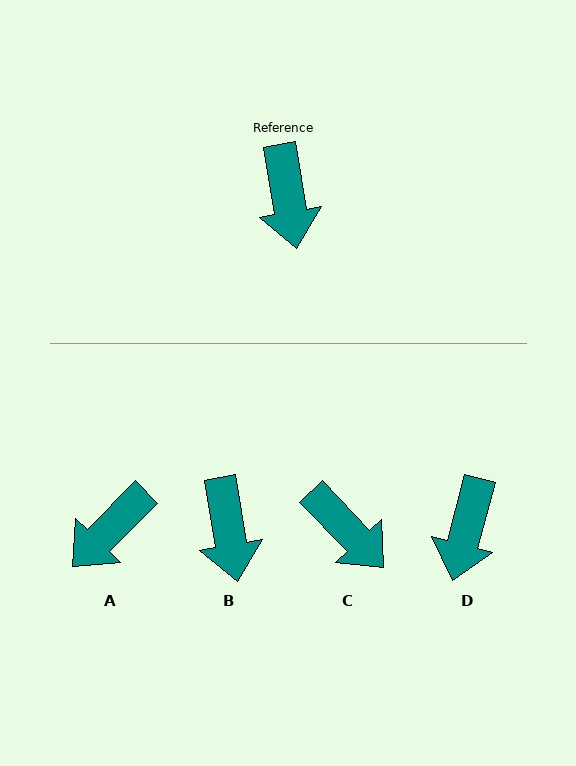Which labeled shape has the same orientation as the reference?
B.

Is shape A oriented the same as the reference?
No, it is off by about 54 degrees.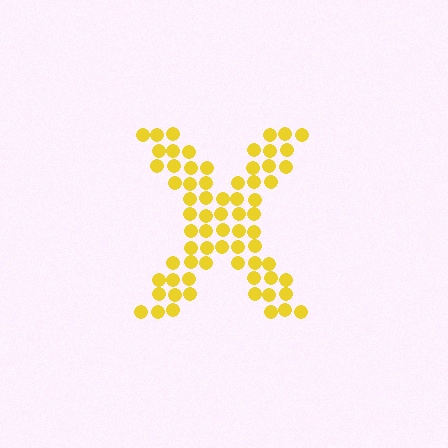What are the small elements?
The small elements are circles.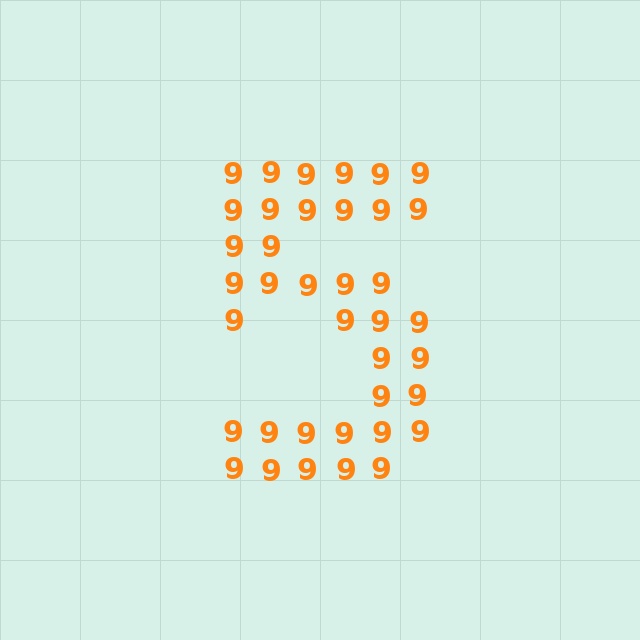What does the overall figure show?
The overall figure shows the digit 5.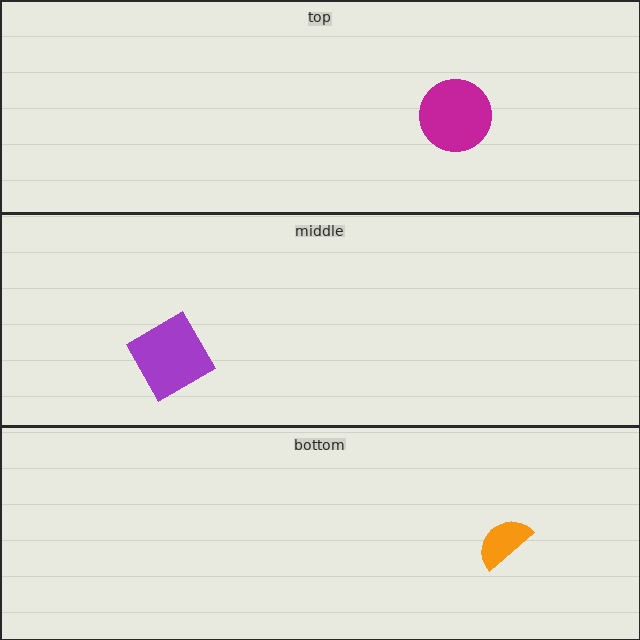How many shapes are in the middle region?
1.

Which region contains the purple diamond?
The middle region.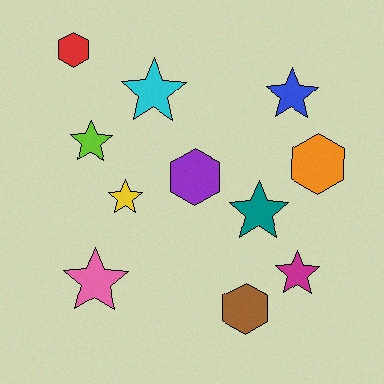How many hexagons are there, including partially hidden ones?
There are 4 hexagons.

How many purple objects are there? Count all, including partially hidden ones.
There is 1 purple object.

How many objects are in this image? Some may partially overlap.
There are 11 objects.